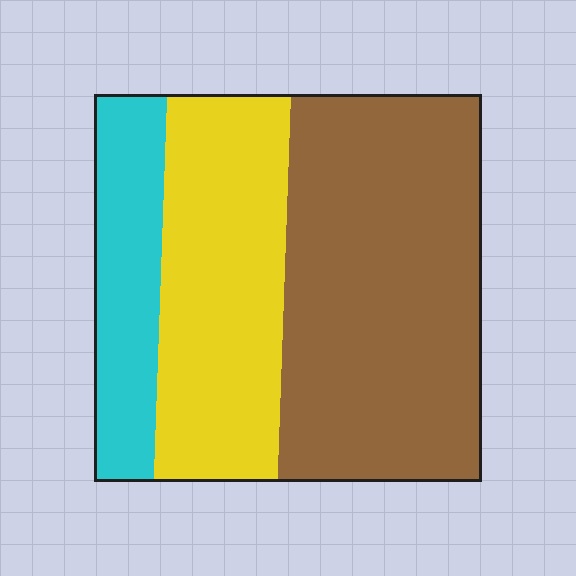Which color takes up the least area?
Cyan, at roughly 15%.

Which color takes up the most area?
Brown, at roughly 50%.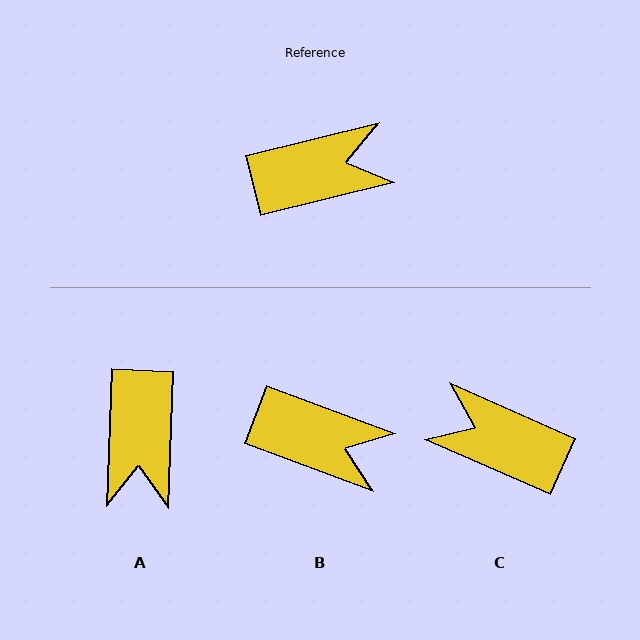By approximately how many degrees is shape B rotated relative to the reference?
Approximately 34 degrees clockwise.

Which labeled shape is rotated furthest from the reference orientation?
C, about 143 degrees away.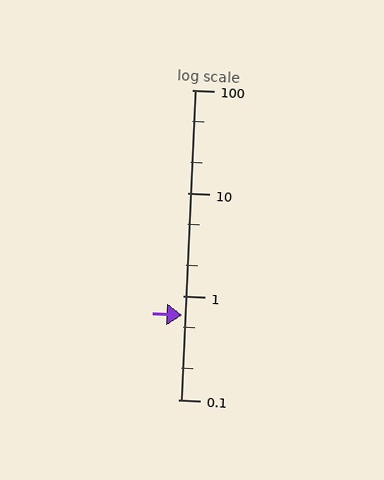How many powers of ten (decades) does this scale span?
The scale spans 3 decades, from 0.1 to 100.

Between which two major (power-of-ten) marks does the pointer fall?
The pointer is between 0.1 and 1.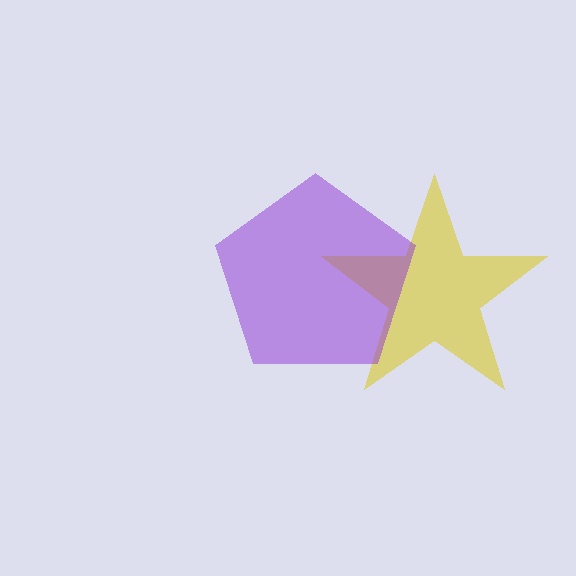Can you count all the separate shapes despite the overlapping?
Yes, there are 2 separate shapes.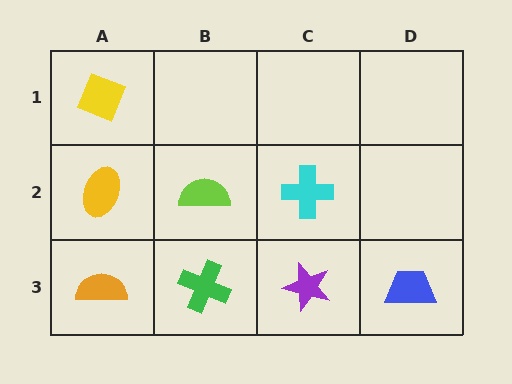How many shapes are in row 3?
4 shapes.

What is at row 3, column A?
An orange semicircle.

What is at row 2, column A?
A yellow ellipse.